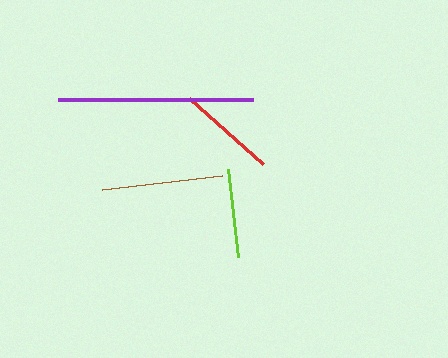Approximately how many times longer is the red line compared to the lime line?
The red line is approximately 1.1 times the length of the lime line.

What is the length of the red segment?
The red segment is approximately 99 pixels long.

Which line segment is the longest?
The purple line is the longest at approximately 195 pixels.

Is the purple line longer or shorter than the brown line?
The purple line is longer than the brown line.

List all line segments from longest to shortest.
From longest to shortest: purple, brown, red, lime.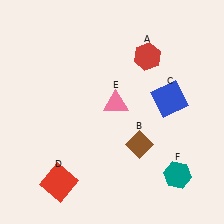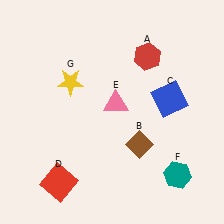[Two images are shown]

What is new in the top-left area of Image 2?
A yellow star (G) was added in the top-left area of Image 2.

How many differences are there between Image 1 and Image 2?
There is 1 difference between the two images.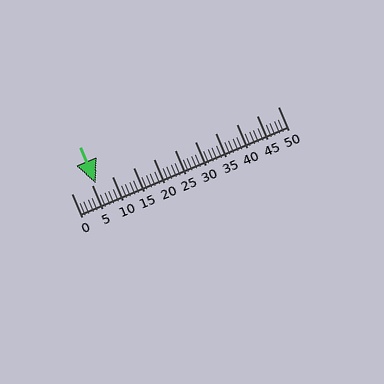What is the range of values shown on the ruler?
The ruler shows values from 0 to 50.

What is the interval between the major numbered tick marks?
The major tick marks are spaced 5 units apart.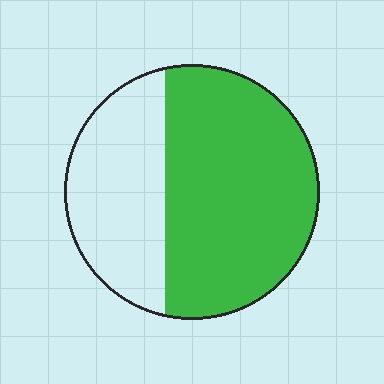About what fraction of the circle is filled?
About five eighths (5/8).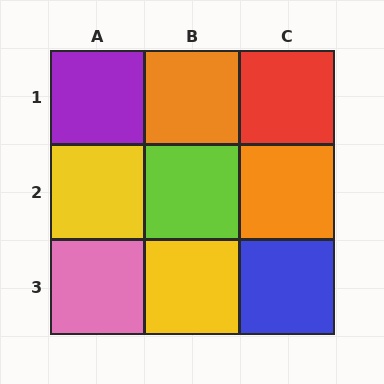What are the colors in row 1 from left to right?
Purple, orange, red.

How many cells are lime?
1 cell is lime.